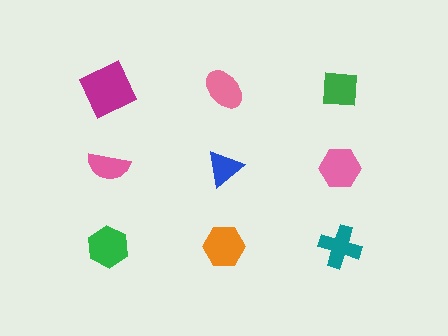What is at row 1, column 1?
A magenta square.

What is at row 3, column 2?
An orange hexagon.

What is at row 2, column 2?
A blue triangle.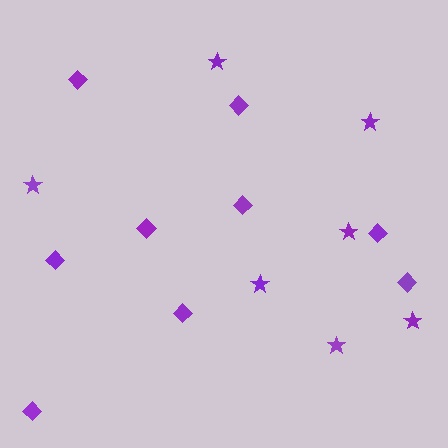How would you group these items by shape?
There are 2 groups: one group of stars (7) and one group of diamonds (9).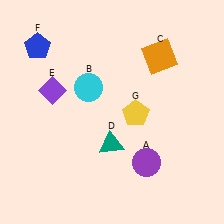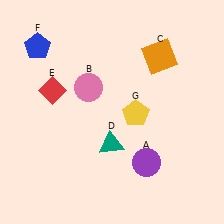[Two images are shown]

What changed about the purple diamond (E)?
In Image 1, E is purple. In Image 2, it changed to red.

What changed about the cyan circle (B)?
In Image 1, B is cyan. In Image 2, it changed to pink.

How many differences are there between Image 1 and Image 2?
There are 2 differences between the two images.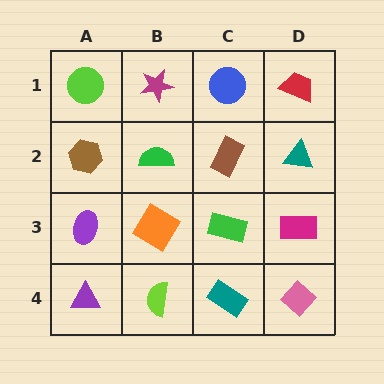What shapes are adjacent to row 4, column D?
A magenta rectangle (row 3, column D), a teal rectangle (row 4, column C).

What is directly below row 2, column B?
An orange diamond.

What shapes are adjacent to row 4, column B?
An orange diamond (row 3, column B), a purple triangle (row 4, column A), a teal rectangle (row 4, column C).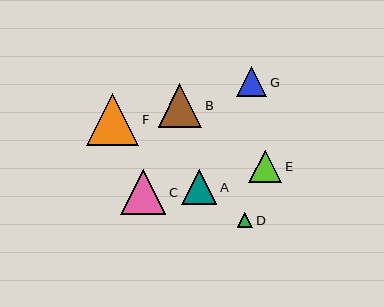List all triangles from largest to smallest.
From largest to smallest: F, C, B, A, E, G, D.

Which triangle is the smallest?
Triangle D is the smallest with a size of approximately 15 pixels.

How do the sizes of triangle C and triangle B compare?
Triangle C and triangle B are approximately the same size.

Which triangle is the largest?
Triangle F is the largest with a size of approximately 52 pixels.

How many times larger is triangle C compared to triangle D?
Triangle C is approximately 3.0 times the size of triangle D.